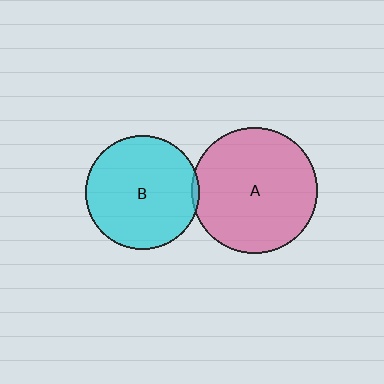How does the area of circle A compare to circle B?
Approximately 1.2 times.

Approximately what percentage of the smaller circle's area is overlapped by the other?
Approximately 5%.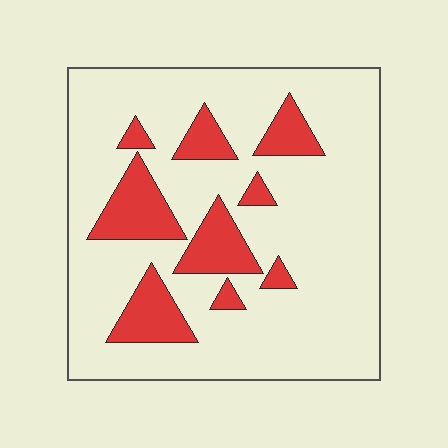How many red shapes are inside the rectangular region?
9.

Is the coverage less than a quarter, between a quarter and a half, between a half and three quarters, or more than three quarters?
Less than a quarter.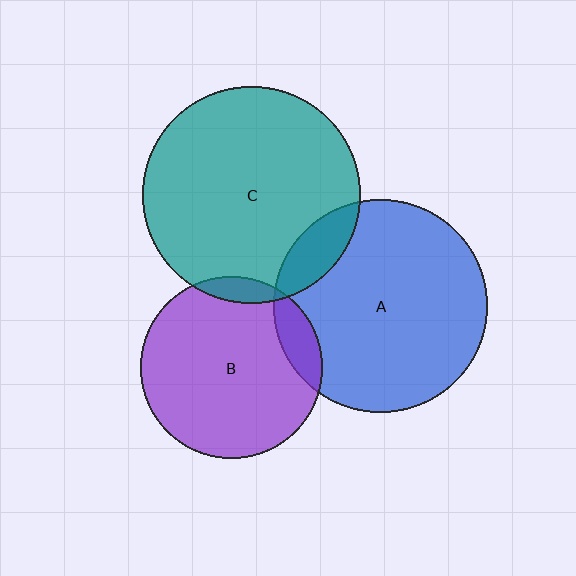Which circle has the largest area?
Circle C (teal).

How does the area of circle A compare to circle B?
Approximately 1.4 times.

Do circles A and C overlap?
Yes.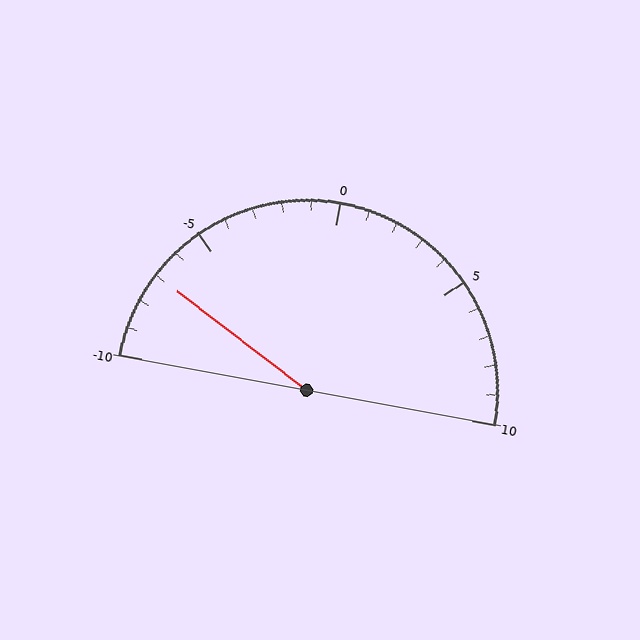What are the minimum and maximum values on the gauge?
The gauge ranges from -10 to 10.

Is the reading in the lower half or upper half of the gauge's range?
The reading is in the lower half of the range (-10 to 10).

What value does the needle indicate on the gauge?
The needle indicates approximately -7.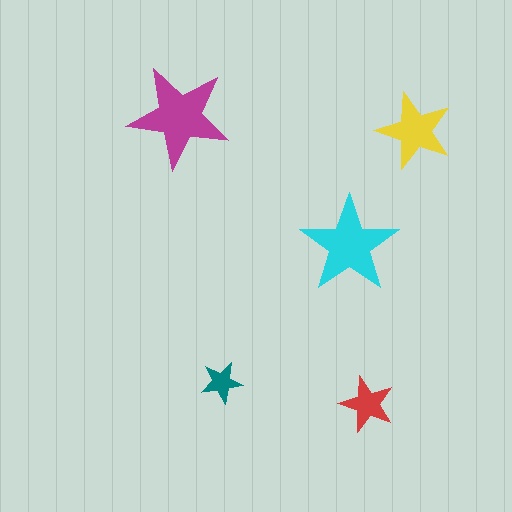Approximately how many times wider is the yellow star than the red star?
About 1.5 times wider.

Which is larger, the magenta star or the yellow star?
The magenta one.